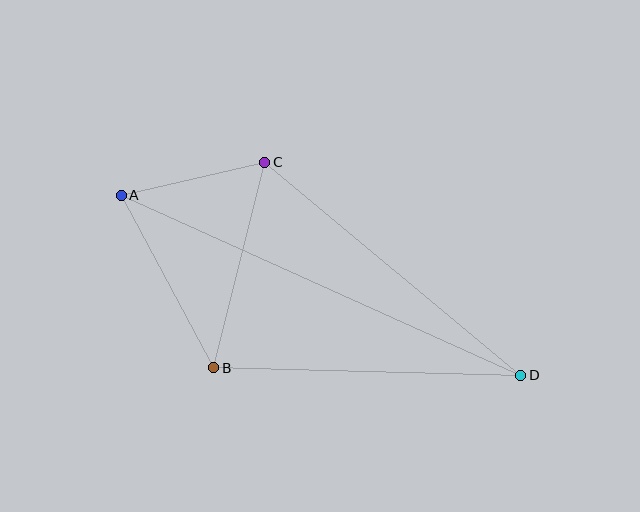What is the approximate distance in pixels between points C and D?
The distance between C and D is approximately 333 pixels.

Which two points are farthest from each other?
Points A and D are farthest from each other.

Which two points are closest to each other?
Points A and C are closest to each other.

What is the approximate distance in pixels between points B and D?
The distance between B and D is approximately 307 pixels.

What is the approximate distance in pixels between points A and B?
The distance between A and B is approximately 196 pixels.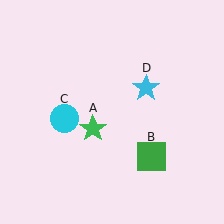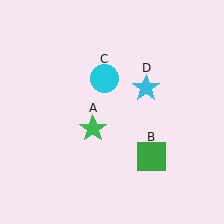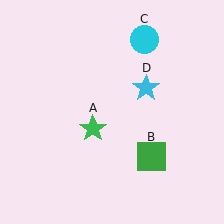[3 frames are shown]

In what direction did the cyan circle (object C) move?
The cyan circle (object C) moved up and to the right.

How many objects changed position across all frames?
1 object changed position: cyan circle (object C).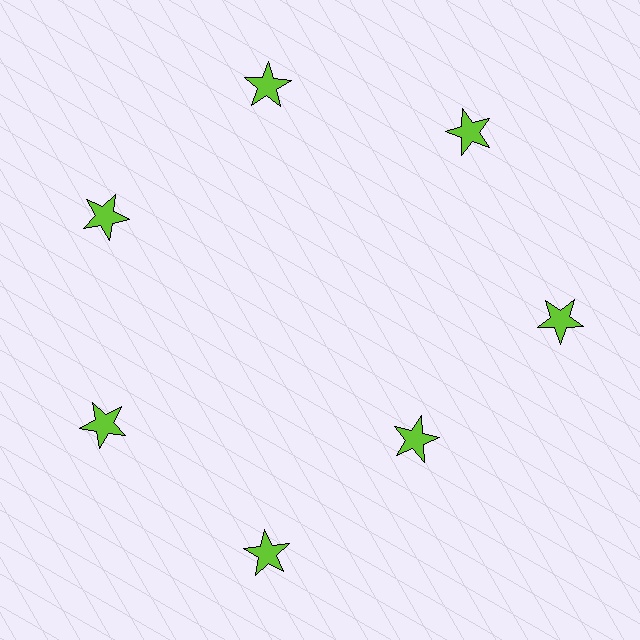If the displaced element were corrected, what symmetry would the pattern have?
It would have 7-fold rotational symmetry — the pattern would map onto itself every 51 degrees.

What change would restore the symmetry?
The symmetry would be restored by moving it outward, back onto the ring so that all 7 stars sit at equal angles and equal distance from the center.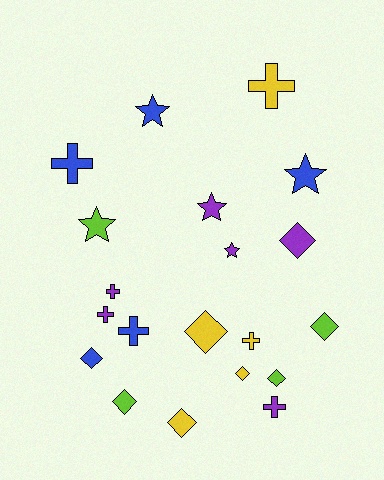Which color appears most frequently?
Purple, with 6 objects.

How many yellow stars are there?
There are no yellow stars.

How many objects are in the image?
There are 20 objects.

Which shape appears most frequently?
Diamond, with 8 objects.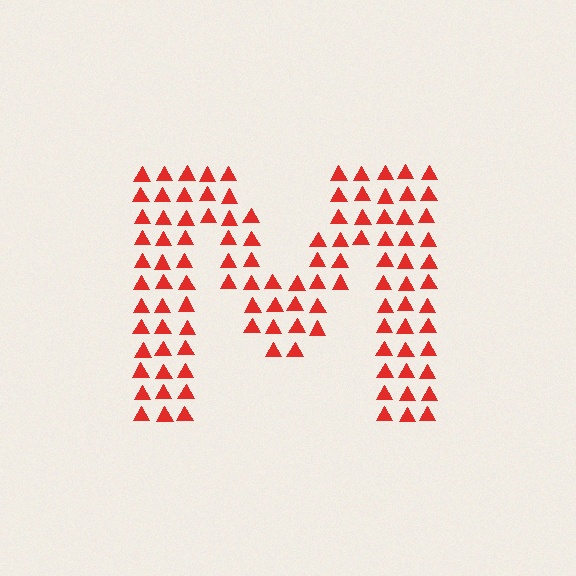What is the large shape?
The large shape is the letter M.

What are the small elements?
The small elements are triangles.